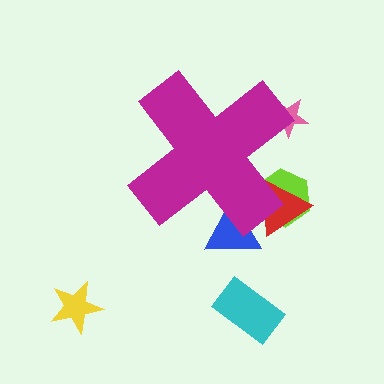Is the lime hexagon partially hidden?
Yes, the lime hexagon is partially hidden behind the magenta cross.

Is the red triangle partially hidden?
Yes, the red triangle is partially hidden behind the magenta cross.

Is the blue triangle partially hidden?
Yes, the blue triangle is partially hidden behind the magenta cross.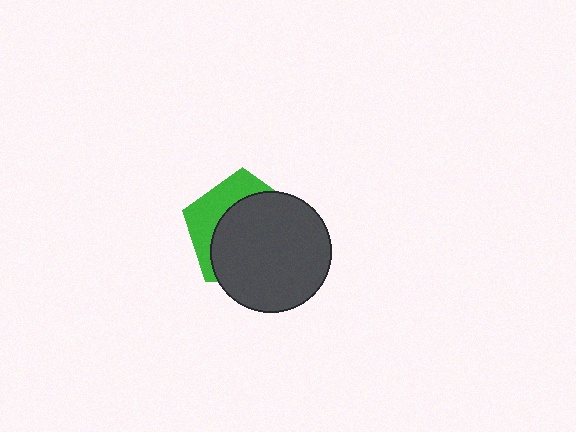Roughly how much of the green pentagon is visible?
A small part of it is visible (roughly 33%).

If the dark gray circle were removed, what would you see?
You would see the complete green pentagon.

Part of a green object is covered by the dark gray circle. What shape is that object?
It is a pentagon.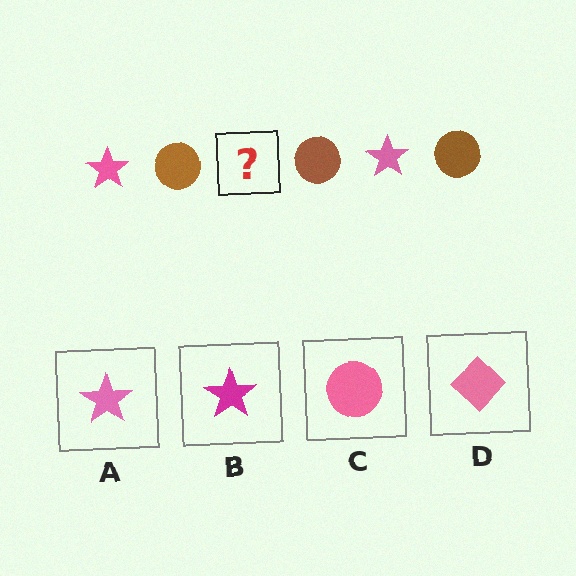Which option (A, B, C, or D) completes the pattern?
A.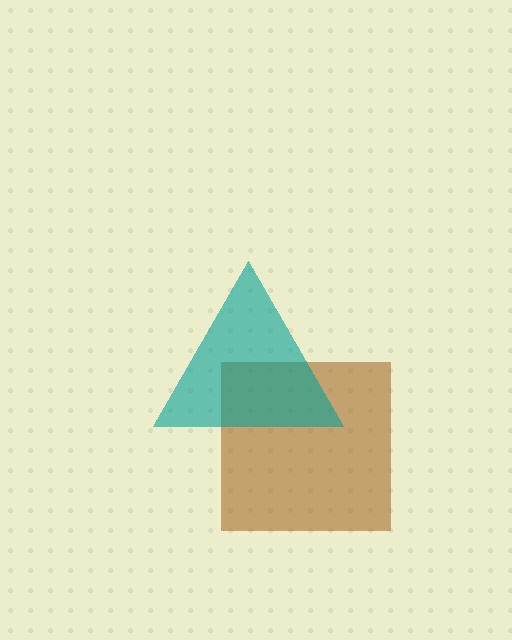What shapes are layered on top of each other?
The layered shapes are: a brown square, a teal triangle.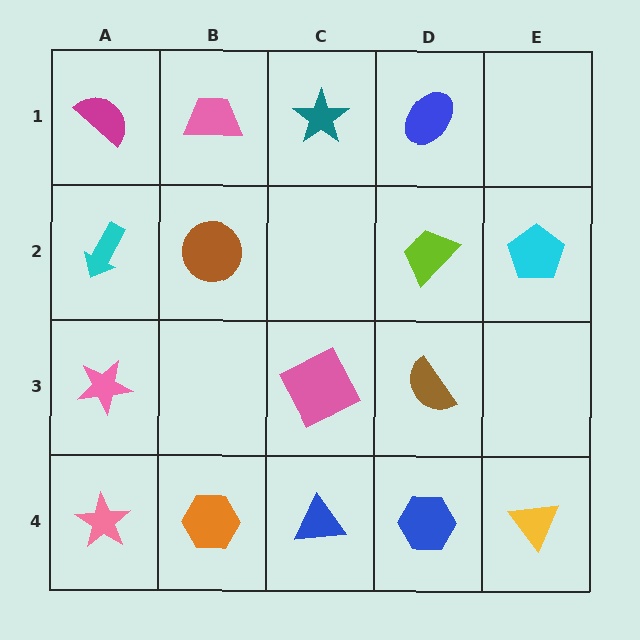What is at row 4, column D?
A blue hexagon.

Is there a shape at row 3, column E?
No, that cell is empty.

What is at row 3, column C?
A pink square.